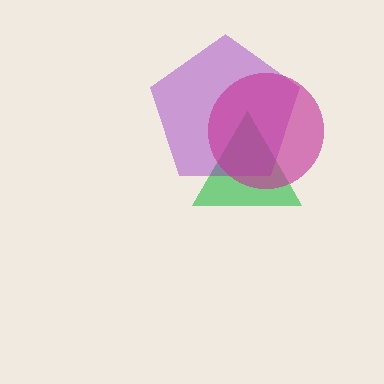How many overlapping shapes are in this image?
There are 3 overlapping shapes in the image.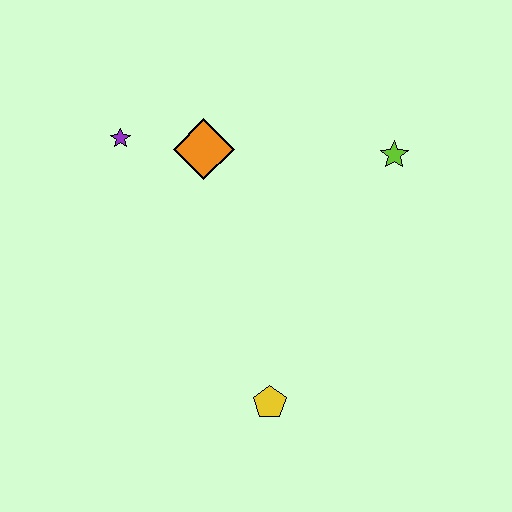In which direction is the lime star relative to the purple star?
The lime star is to the right of the purple star.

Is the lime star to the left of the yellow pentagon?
No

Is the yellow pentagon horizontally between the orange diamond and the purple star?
No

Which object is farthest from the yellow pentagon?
The purple star is farthest from the yellow pentagon.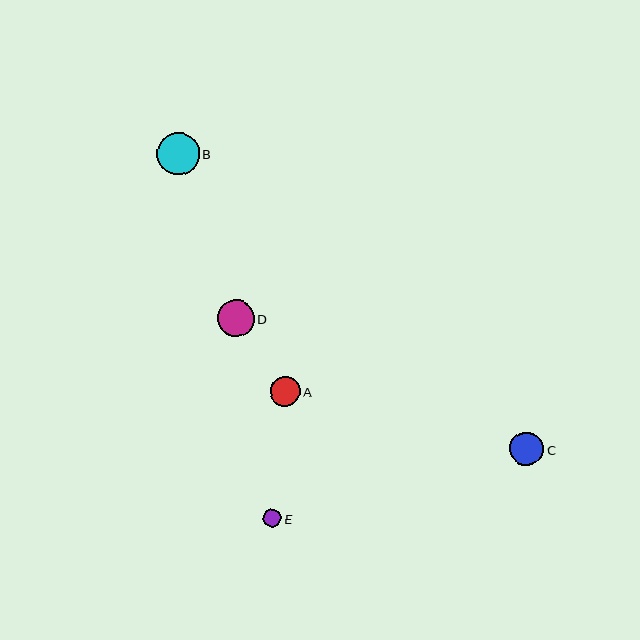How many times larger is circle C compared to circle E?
Circle C is approximately 1.8 times the size of circle E.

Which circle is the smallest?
Circle E is the smallest with a size of approximately 18 pixels.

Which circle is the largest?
Circle B is the largest with a size of approximately 42 pixels.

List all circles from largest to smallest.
From largest to smallest: B, D, C, A, E.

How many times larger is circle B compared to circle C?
Circle B is approximately 1.2 times the size of circle C.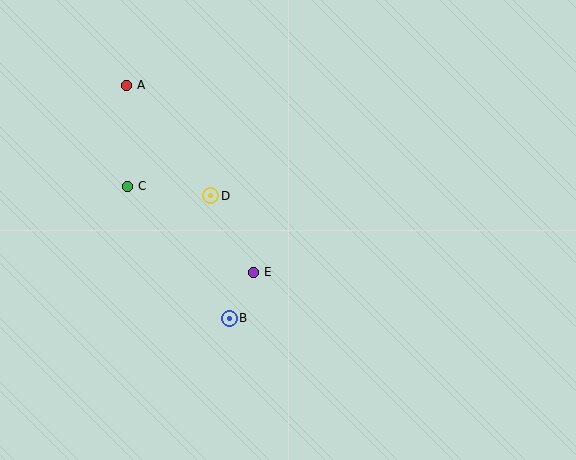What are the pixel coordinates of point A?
Point A is at (127, 85).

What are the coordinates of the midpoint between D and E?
The midpoint between D and E is at (232, 234).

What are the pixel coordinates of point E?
Point E is at (254, 272).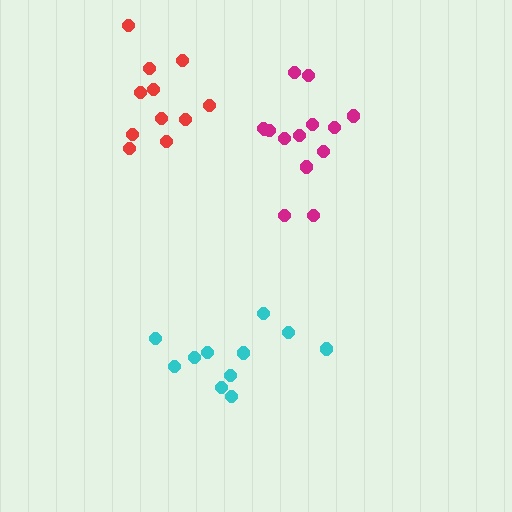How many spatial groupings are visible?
There are 3 spatial groupings.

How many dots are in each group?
Group 1: 11 dots, Group 2: 14 dots, Group 3: 11 dots (36 total).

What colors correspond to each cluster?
The clusters are colored: cyan, magenta, red.